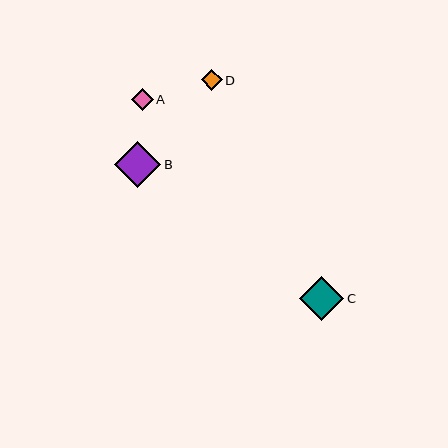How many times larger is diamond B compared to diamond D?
Diamond B is approximately 2.2 times the size of diamond D.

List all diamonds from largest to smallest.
From largest to smallest: B, C, A, D.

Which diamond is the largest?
Diamond B is the largest with a size of approximately 46 pixels.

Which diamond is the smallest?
Diamond D is the smallest with a size of approximately 21 pixels.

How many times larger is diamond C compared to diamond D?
Diamond C is approximately 2.1 times the size of diamond D.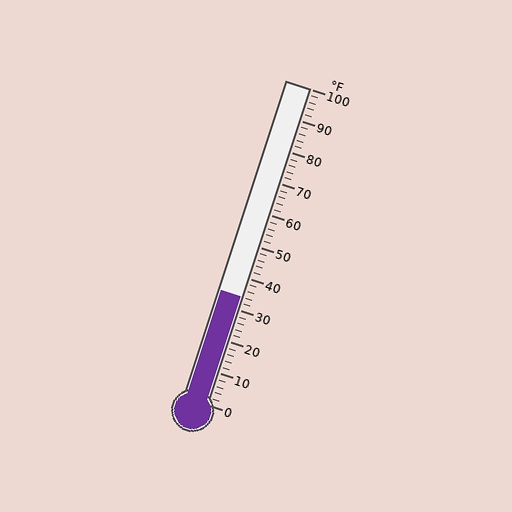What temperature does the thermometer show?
The thermometer shows approximately 34°F.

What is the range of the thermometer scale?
The thermometer scale ranges from 0°F to 100°F.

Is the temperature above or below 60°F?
The temperature is below 60°F.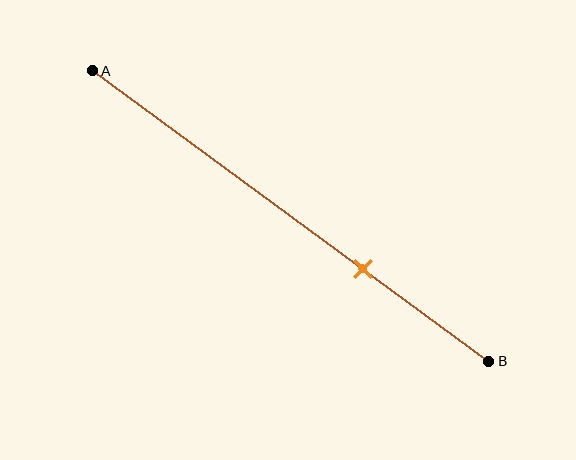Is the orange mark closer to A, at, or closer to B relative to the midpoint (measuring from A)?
The orange mark is closer to point B than the midpoint of segment AB.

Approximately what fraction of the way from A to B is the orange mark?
The orange mark is approximately 70% of the way from A to B.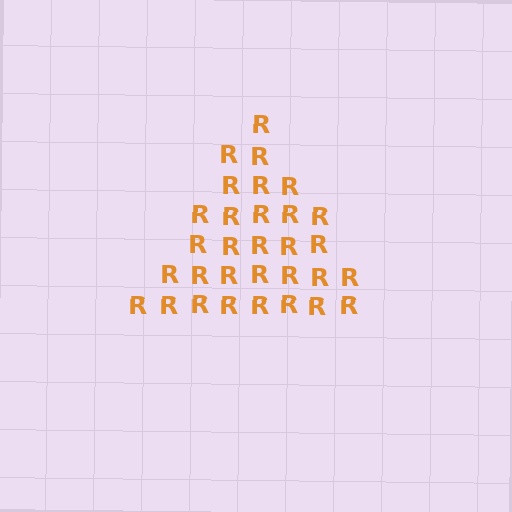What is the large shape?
The large shape is a triangle.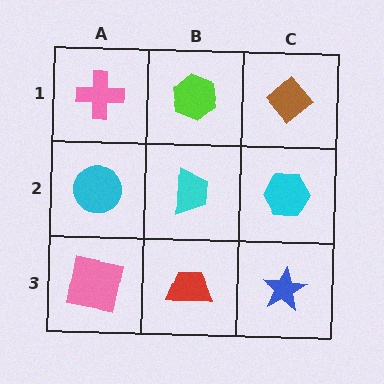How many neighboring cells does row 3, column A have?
2.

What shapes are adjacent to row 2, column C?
A brown diamond (row 1, column C), a blue star (row 3, column C), a cyan trapezoid (row 2, column B).